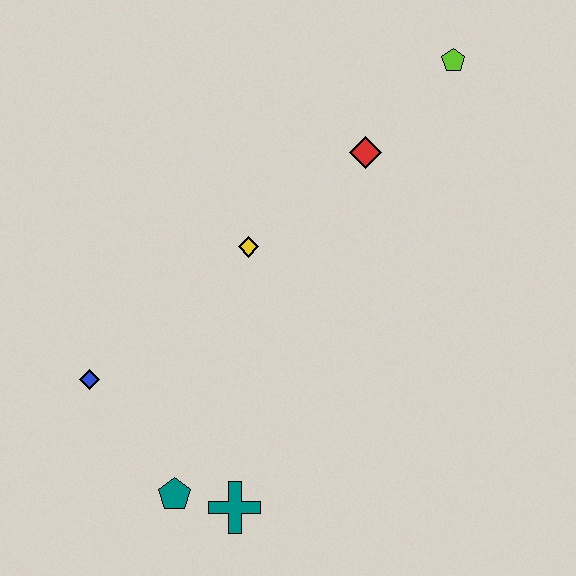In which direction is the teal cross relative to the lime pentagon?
The teal cross is below the lime pentagon.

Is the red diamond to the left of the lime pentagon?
Yes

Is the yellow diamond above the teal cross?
Yes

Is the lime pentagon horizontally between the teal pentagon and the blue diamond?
No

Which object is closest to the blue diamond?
The teal pentagon is closest to the blue diamond.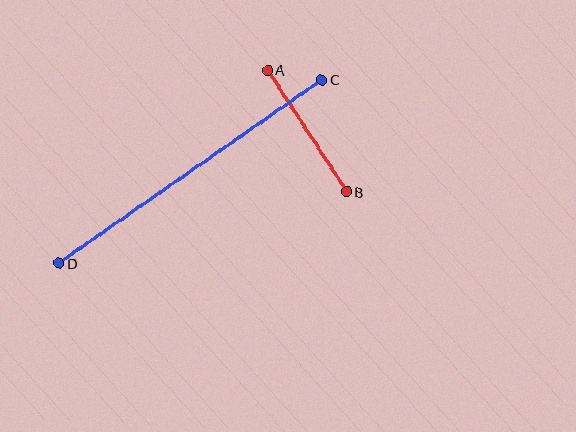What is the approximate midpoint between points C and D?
The midpoint is at approximately (191, 171) pixels.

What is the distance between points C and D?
The distance is approximately 320 pixels.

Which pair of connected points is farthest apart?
Points C and D are farthest apart.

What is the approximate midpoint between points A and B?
The midpoint is at approximately (307, 131) pixels.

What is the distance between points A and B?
The distance is approximately 145 pixels.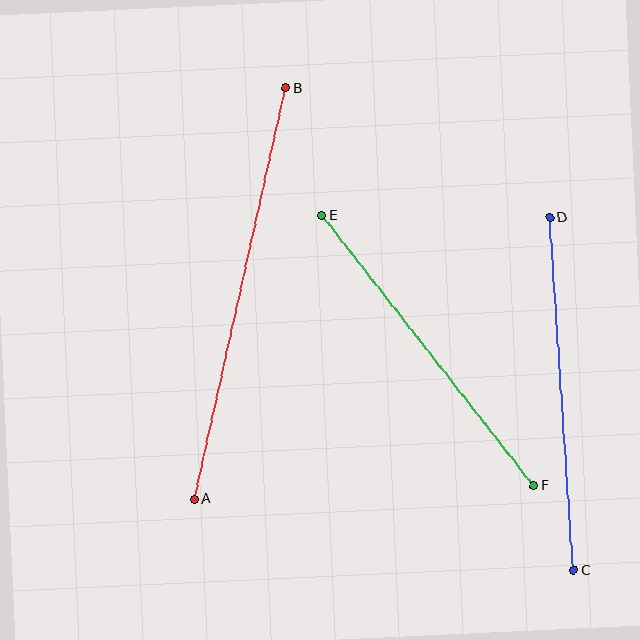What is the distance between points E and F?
The distance is approximately 343 pixels.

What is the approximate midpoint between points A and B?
The midpoint is at approximately (240, 294) pixels.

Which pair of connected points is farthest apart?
Points A and B are farthest apart.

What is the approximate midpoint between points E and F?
The midpoint is at approximately (428, 350) pixels.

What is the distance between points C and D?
The distance is approximately 353 pixels.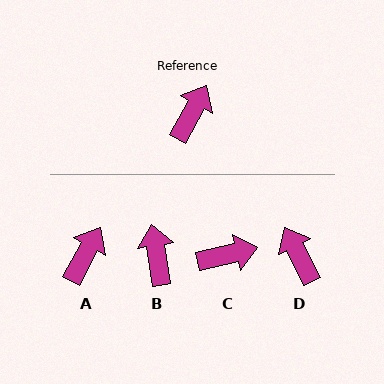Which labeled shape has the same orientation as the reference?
A.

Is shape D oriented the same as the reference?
No, it is off by about 55 degrees.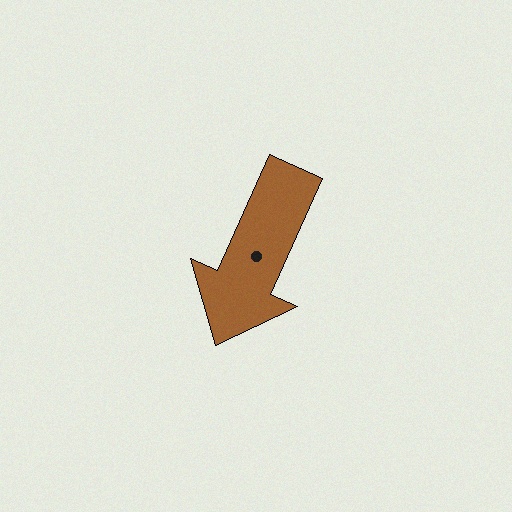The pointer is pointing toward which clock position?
Roughly 7 o'clock.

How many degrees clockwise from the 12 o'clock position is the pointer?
Approximately 204 degrees.